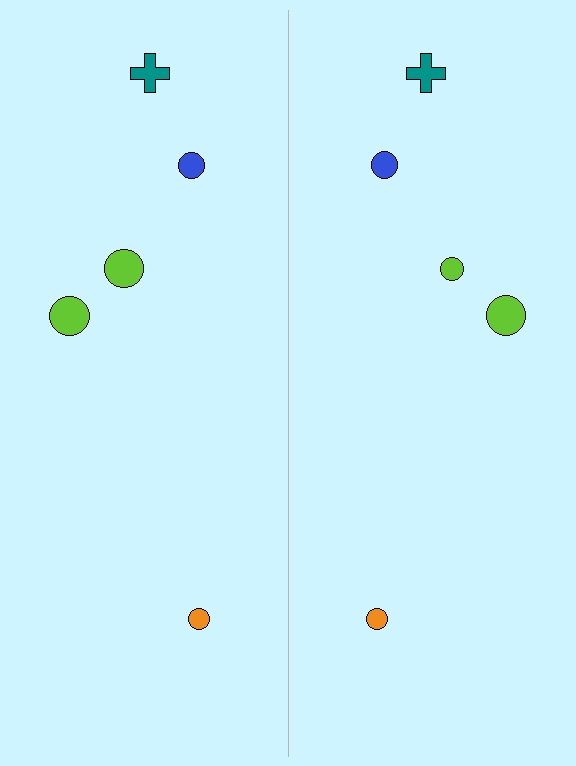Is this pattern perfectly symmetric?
No, the pattern is not perfectly symmetric. The lime circle on the right side has a different size than its mirror counterpart.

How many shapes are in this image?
There are 10 shapes in this image.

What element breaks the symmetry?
The lime circle on the right side has a different size than its mirror counterpart.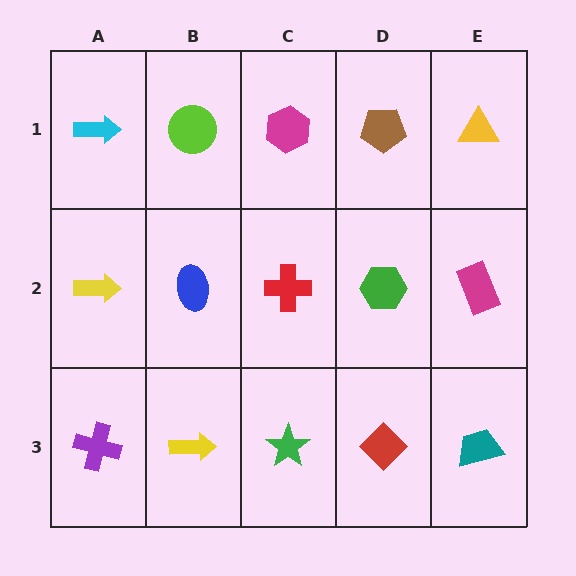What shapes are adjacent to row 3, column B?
A blue ellipse (row 2, column B), a purple cross (row 3, column A), a green star (row 3, column C).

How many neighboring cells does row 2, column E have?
3.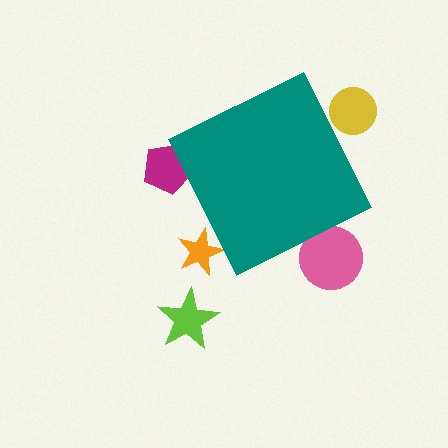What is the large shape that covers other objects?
A teal diamond.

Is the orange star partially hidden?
Yes, the orange star is partially hidden behind the teal diamond.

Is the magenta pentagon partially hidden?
Yes, the magenta pentagon is partially hidden behind the teal diamond.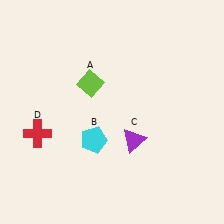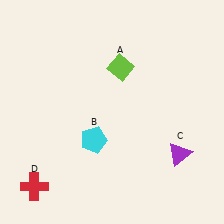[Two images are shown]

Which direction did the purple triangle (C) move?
The purple triangle (C) moved right.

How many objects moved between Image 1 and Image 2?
3 objects moved between the two images.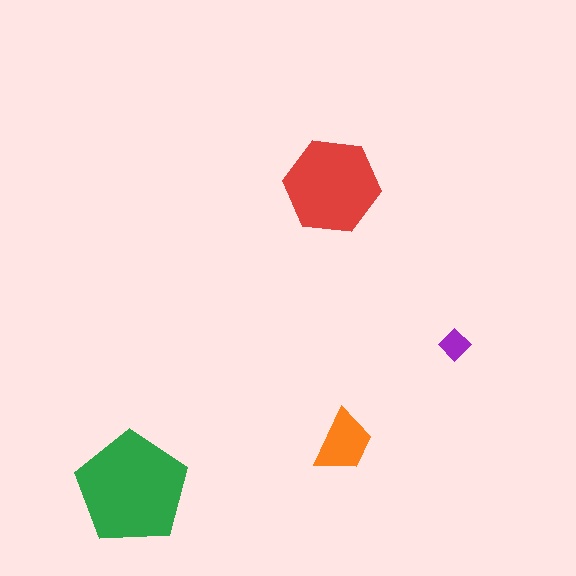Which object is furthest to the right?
The purple diamond is rightmost.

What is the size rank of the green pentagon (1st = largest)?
1st.